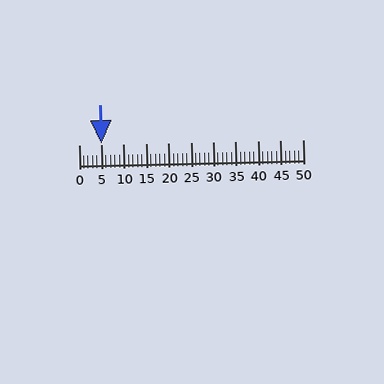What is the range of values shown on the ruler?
The ruler shows values from 0 to 50.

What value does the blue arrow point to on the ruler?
The blue arrow points to approximately 5.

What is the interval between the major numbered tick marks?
The major tick marks are spaced 5 units apart.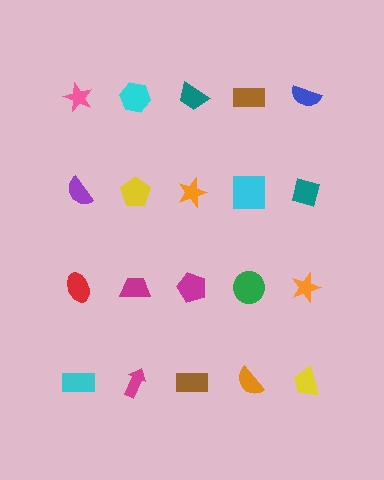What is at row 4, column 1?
A cyan rectangle.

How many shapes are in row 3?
5 shapes.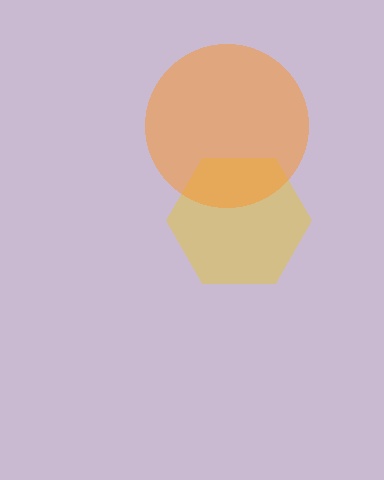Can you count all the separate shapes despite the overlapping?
Yes, there are 2 separate shapes.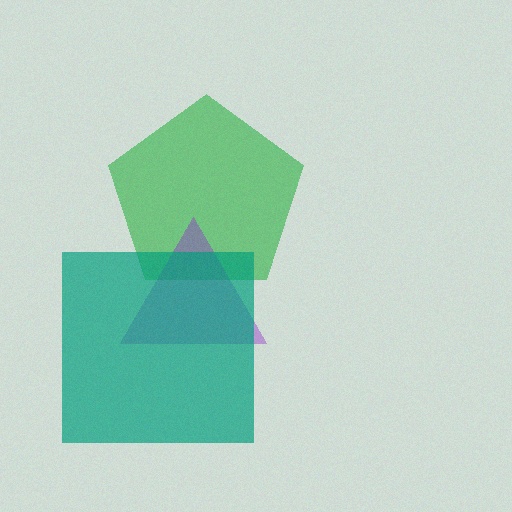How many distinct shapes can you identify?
There are 3 distinct shapes: a green pentagon, a purple triangle, a teal square.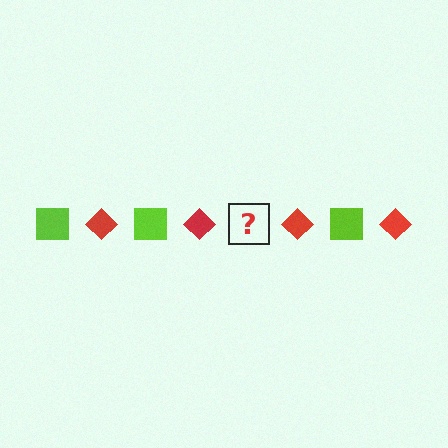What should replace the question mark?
The question mark should be replaced with a lime square.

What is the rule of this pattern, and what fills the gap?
The rule is that the pattern alternates between lime square and red diamond. The gap should be filled with a lime square.